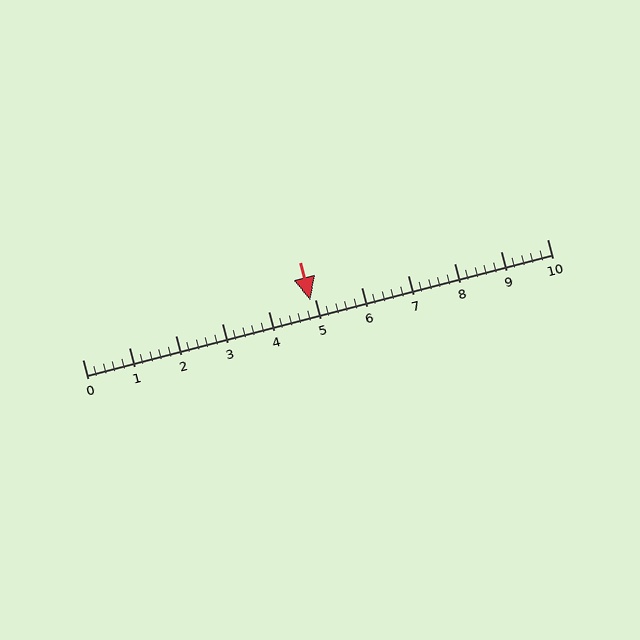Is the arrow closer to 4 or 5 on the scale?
The arrow is closer to 5.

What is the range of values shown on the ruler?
The ruler shows values from 0 to 10.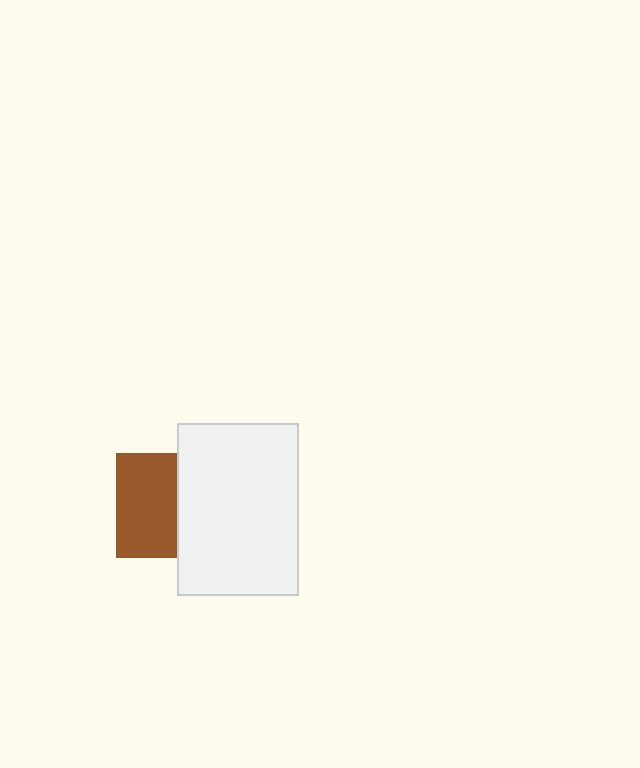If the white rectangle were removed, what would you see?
You would see the complete brown square.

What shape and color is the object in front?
The object in front is a white rectangle.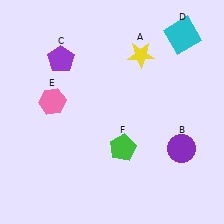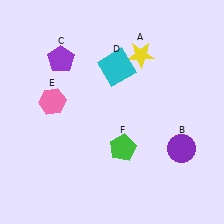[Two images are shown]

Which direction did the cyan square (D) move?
The cyan square (D) moved left.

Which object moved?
The cyan square (D) moved left.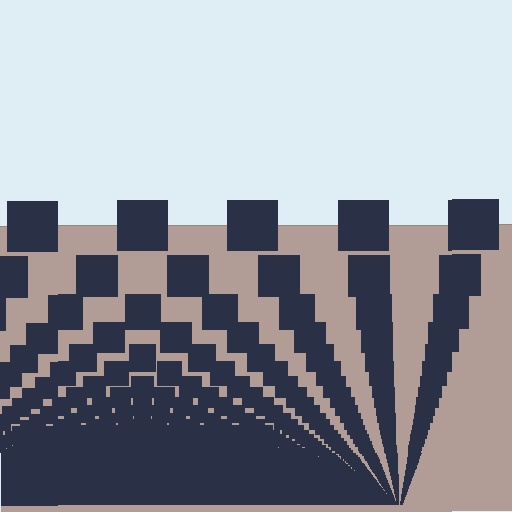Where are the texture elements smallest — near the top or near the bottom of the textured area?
Near the bottom.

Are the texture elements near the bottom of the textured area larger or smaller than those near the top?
Smaller. The gradient is inverted — elements near the bottom are smaller and denser.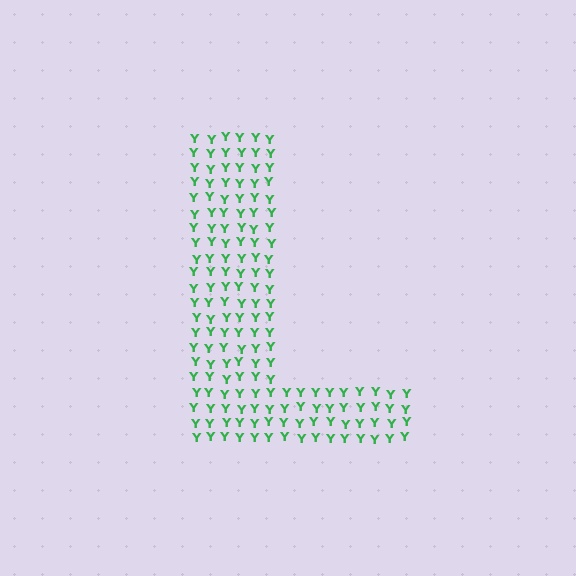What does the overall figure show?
The overall figure shows the letter L.